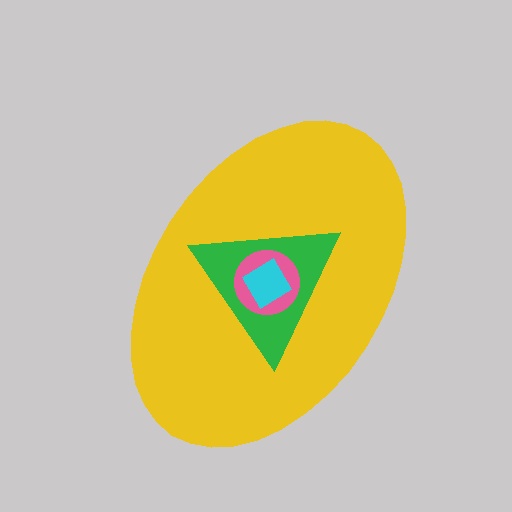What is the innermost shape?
The cyan diamond.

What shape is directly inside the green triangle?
The pink circle.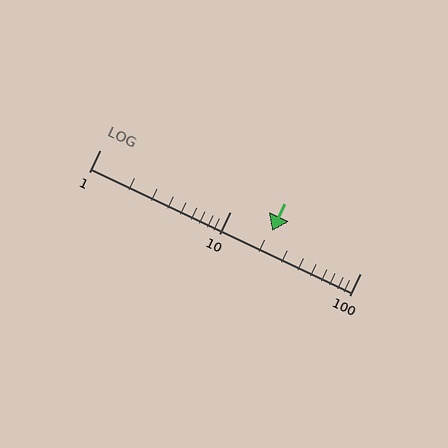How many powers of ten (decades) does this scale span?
The scale spans 2 decades, from 1 to 100.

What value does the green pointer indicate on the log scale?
The pointer indicates approximately 21.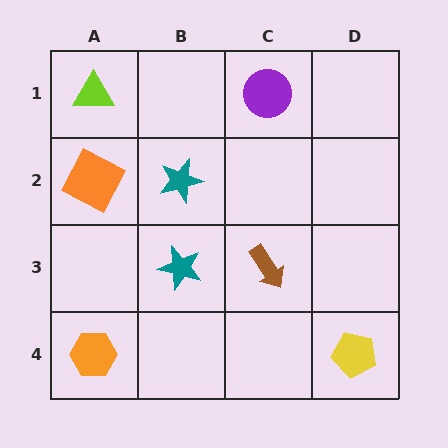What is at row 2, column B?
A teal star.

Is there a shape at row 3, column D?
No, that cell is empty.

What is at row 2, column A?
An orange square.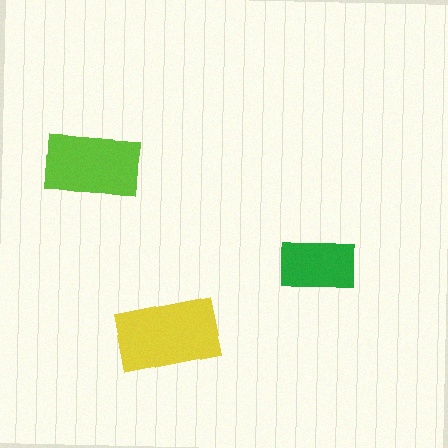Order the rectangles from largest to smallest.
the yellow one, the lime one, the green one.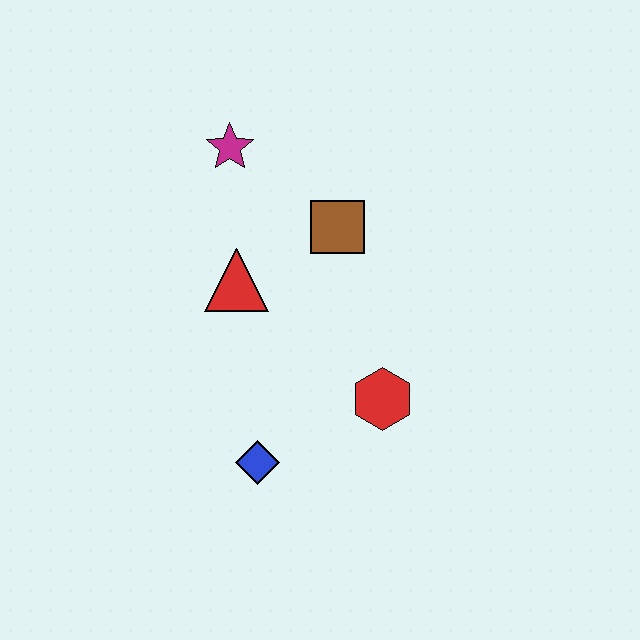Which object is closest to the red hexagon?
The blue diamond is closest to the red hexagon.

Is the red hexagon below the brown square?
Yes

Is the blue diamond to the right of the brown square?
No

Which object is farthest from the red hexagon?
The magenta star is farthest from the red hexagon.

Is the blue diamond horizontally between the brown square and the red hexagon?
No